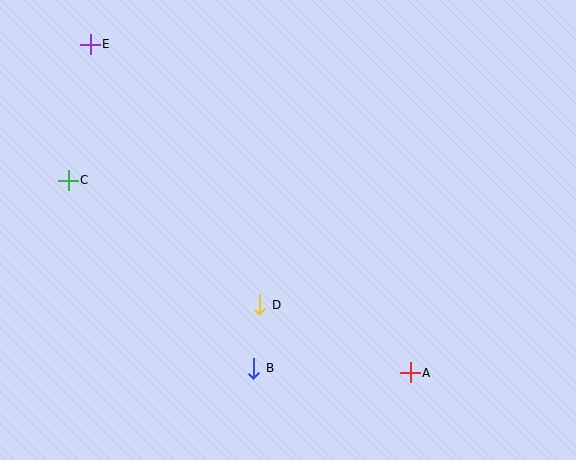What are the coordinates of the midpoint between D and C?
The midpoint between D and C is at (164, 243).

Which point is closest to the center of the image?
Point D at (260, 305) is closest to the center.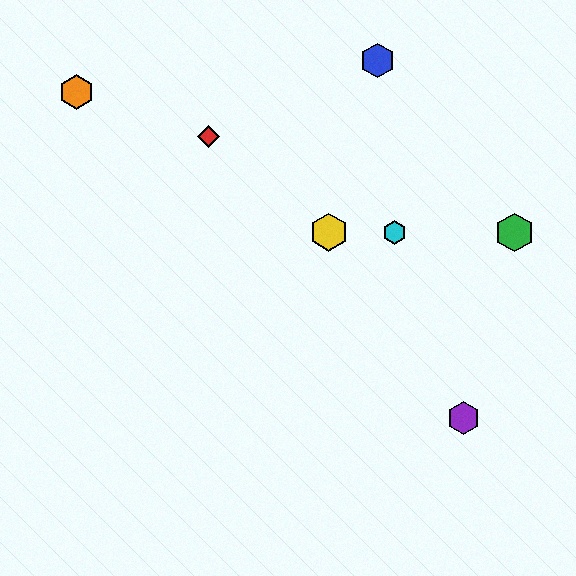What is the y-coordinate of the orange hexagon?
The orange hexagon is at y≈92.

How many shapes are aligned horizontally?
3 shapes (the green hexagon, the yellow hexagon, the cyan hexagon) are aligned horizontally.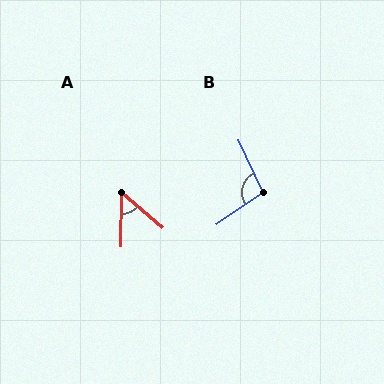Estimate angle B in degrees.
Approximately 99 degrees.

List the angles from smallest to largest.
A (49°), B (99°).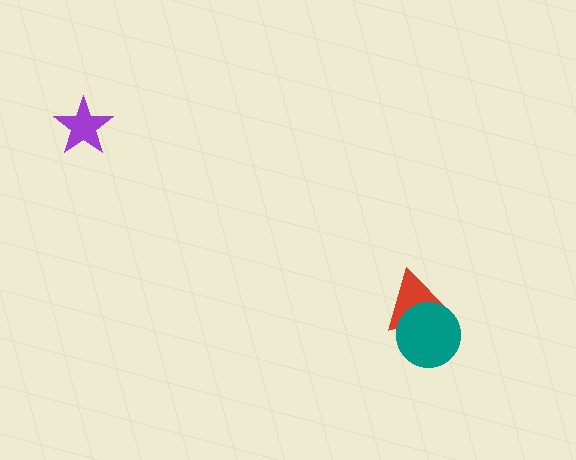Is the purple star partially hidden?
No, no other shape covers it.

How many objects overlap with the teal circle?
1 object overlaps with the teal circle.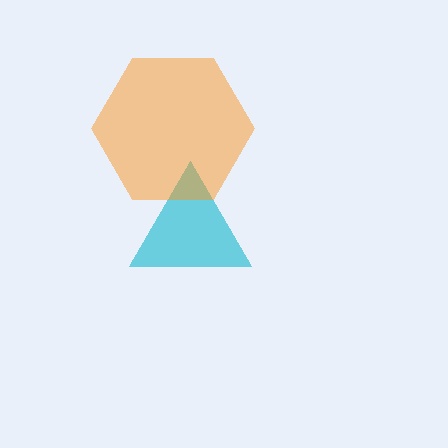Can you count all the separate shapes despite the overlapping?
Yes, there are 2 separate shapes.